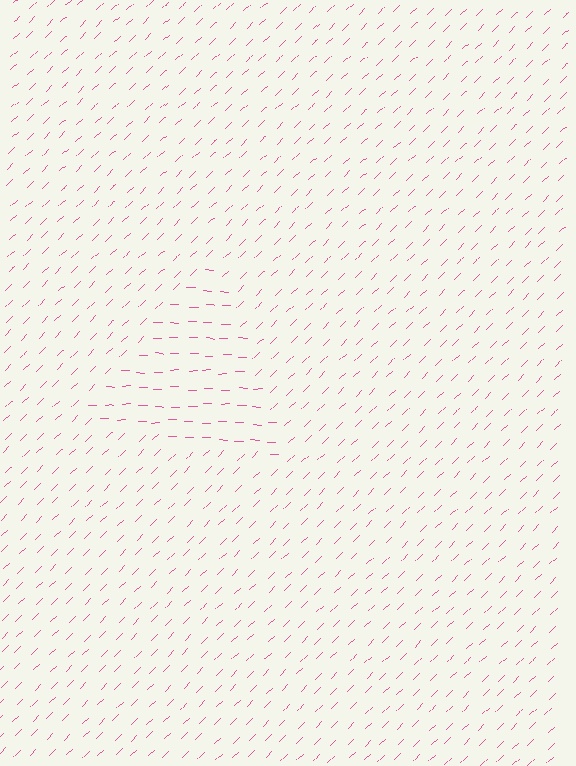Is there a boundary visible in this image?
Yes, there is a texture boundary formed by a change in line orientation.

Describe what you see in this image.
The image is filled with small pink line segments. A triangle region in the image has lines oriented differently from the surrounding lines, creating a visible texture boundary.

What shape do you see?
I see a triangle.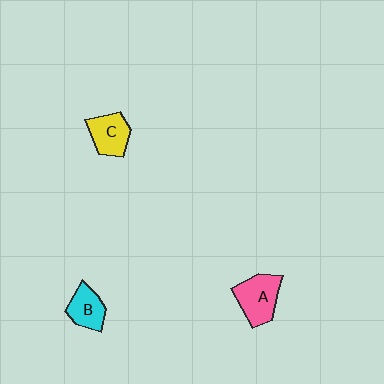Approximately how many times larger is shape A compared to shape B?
Approximately 1.4 times.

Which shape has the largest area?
Shape A (pink).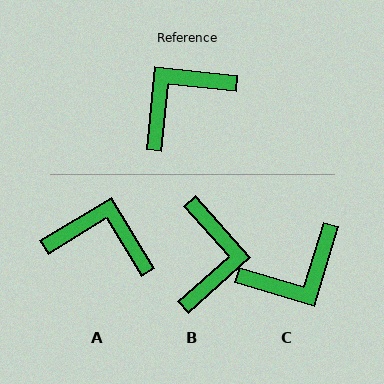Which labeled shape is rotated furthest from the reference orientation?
C, about 169 degrees away.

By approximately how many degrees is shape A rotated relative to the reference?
Approximately 53 degrees clockwise.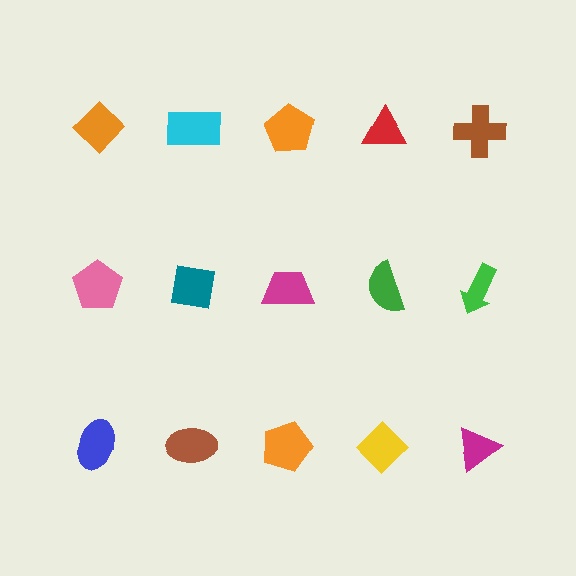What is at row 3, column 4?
A yellow diamond.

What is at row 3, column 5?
A magenta triangle.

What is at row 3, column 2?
A brown ellipse.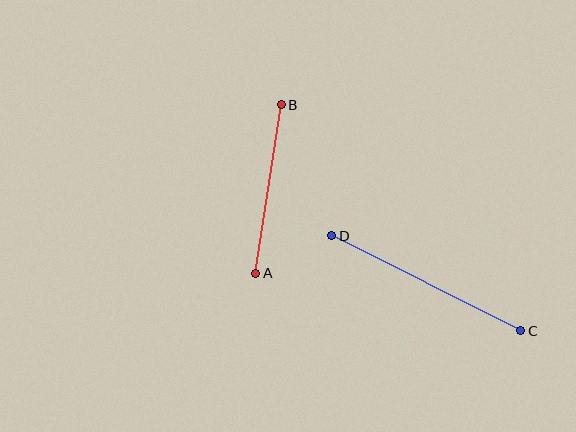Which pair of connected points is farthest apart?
Points C and D are farthest apart.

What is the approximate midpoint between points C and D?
The midpoint is at approximately (426, 283) pixels.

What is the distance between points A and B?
The distance is approximately 170 pixels.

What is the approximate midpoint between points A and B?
The midpoint is at approximately (268, 189) pixels.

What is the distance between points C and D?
The distance is approximately 212 pixels.